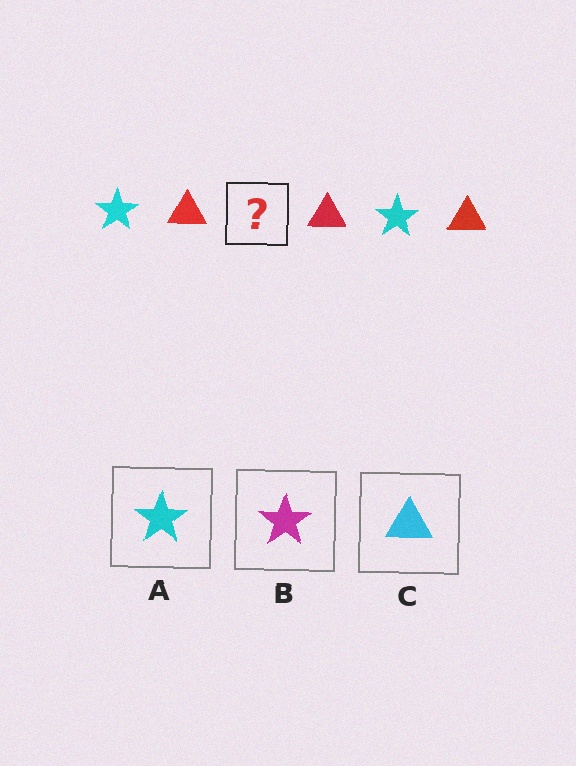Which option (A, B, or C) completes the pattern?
A.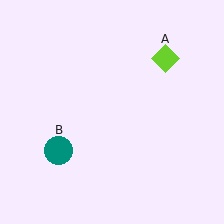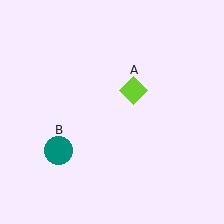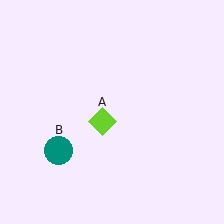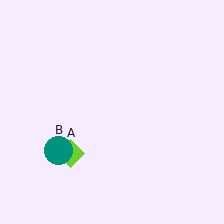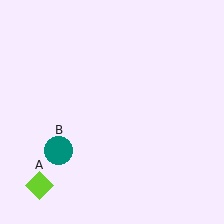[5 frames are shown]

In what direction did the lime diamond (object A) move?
The lime diamond (object A) moved down and to the left.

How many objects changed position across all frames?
1 object changed position: lime diamond (object A).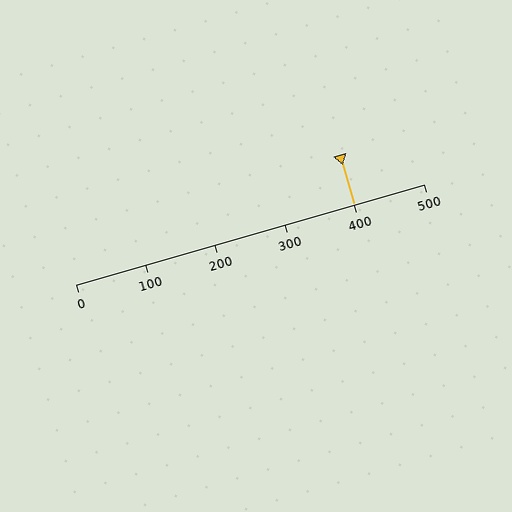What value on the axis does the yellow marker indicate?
The marker indicates approximately 400.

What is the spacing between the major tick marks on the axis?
The major ticks are spaced 100 apart.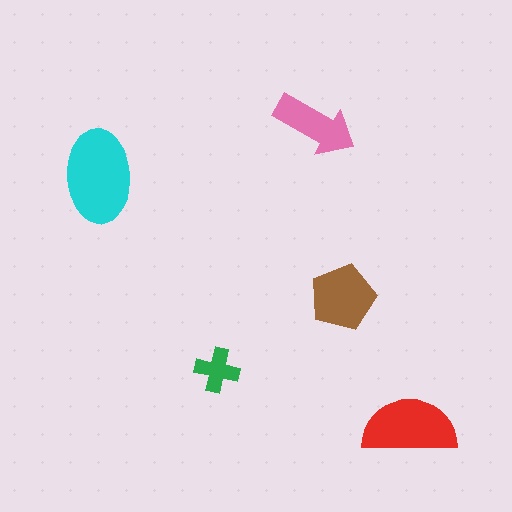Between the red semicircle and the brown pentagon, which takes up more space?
The red semicircle.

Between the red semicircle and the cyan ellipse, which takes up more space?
The cyan ellipse.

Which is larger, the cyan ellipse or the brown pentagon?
The cyan ellipse.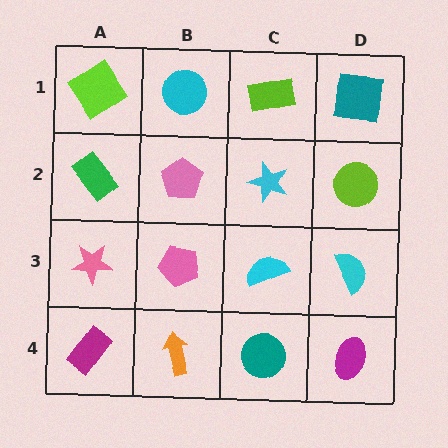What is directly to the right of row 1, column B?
A lime rectangle.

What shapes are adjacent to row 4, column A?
A pink star (row 3, column A), an orange arrow (row 4, column B).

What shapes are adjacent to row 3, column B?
A pink pentagon (row 2, column B), an orange arrow (row 4, column B), a pink star (row 3, column A), a cyan semicircle (row 3, column C).